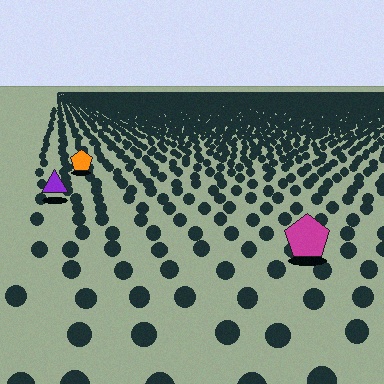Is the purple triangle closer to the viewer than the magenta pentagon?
No. The magenta pentagon is closer — you can tell from the texture gradient: the ground texture is coarser near it.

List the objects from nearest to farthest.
From nearest to farthest: the magenta pentagon, the purple triangle, the orange pentagon.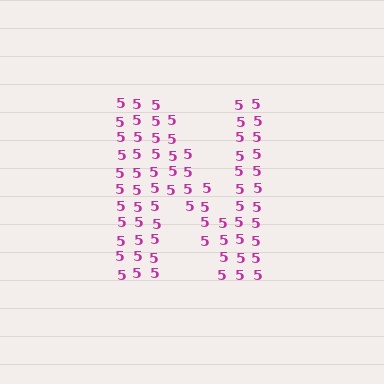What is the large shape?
The large shape is the letter N.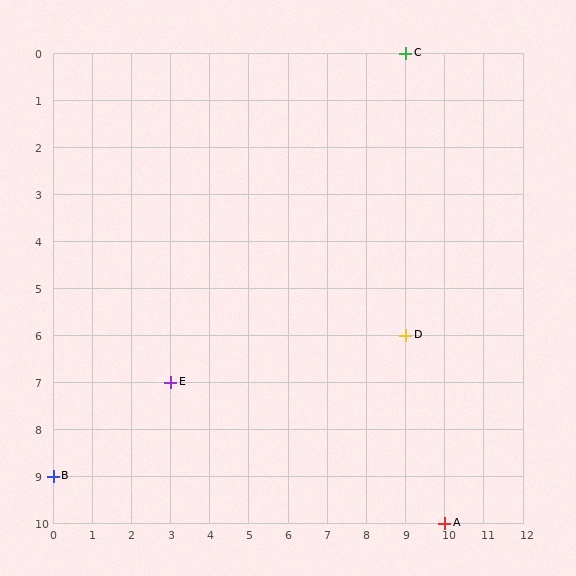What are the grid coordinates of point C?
Point C is at grid coordinates (9, 0).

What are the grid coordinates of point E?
Point E is at grid coordinates (3, 7).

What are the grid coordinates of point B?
Point B is at grid coordinates (0, 9).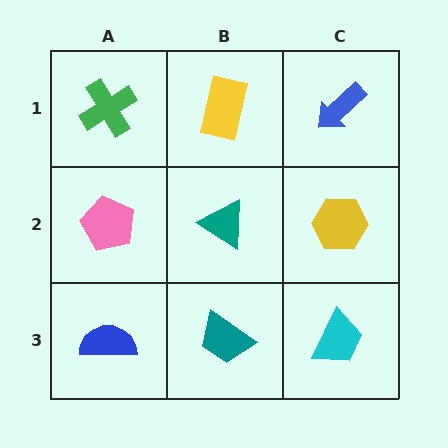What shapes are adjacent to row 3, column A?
A pink pentagon (row 2, column A), a teal trapezoid (row 3, column B).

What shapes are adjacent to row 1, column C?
A yellow hexagon (row 2, column C), a yellow rectangle (row 1, column B).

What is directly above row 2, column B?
A yellow rectangle.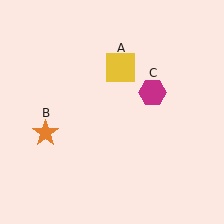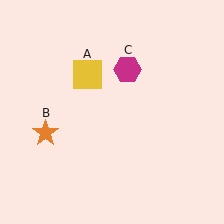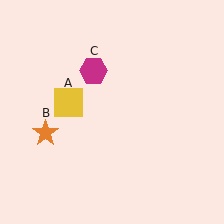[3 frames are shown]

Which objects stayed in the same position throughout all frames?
Orange star (object B) remained stationary.